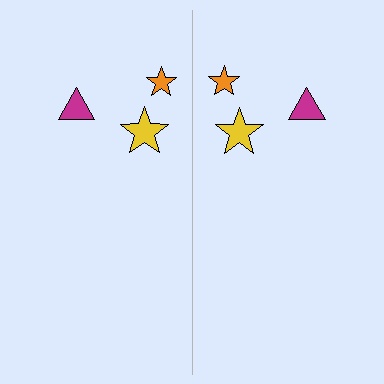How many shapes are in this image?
There are 6 shapes in this image.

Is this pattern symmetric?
Yes, this pattern has bilateral (reflection) symmetry.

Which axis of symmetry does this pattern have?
The pattern has a vertical axis of symmetry running through the center of the image.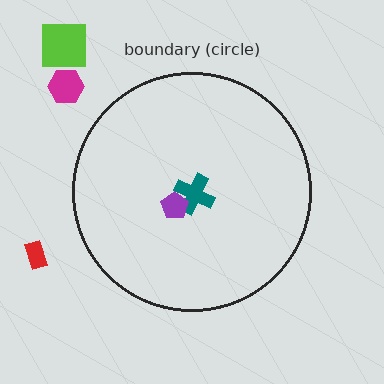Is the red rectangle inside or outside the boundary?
Outside.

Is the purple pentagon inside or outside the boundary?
Inside.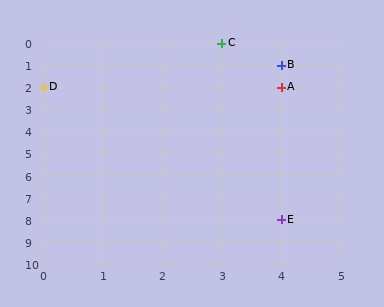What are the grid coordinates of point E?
Point E is at grid coordinates (4, 8).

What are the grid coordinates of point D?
Point D is at grid coordinates (0, 2).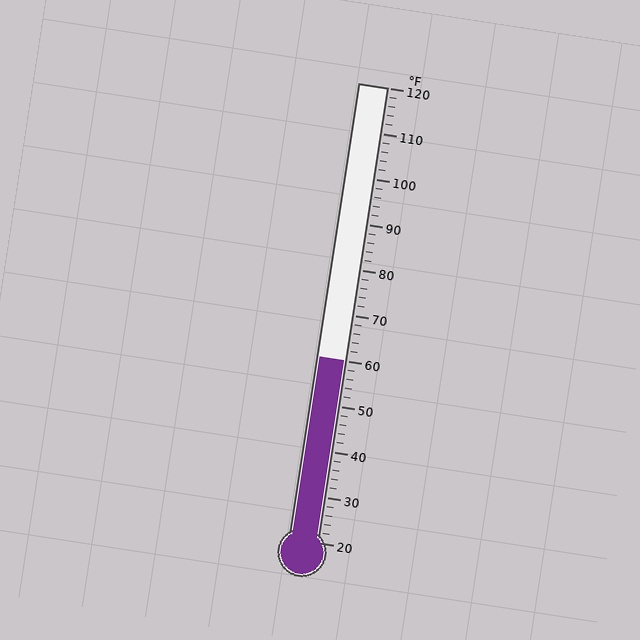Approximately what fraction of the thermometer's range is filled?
The thermometer is filled to approximately 40% of its range.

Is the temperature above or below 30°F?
The temperature is above 30°F.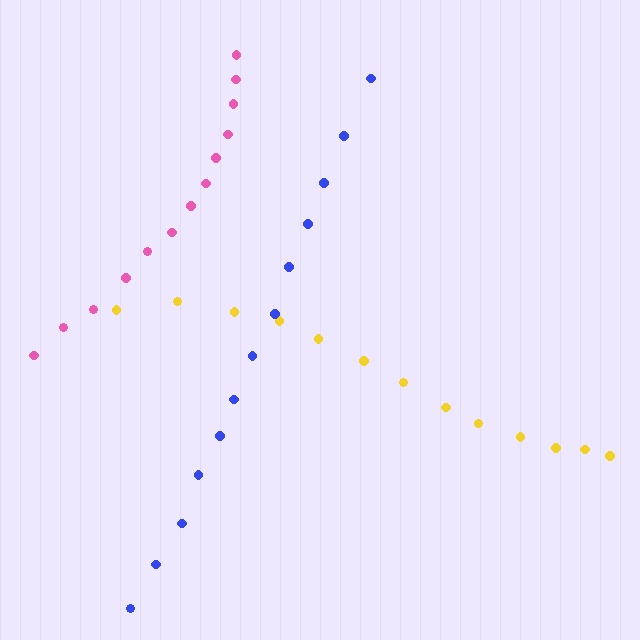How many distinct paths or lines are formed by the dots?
There are 3 distinct paths.